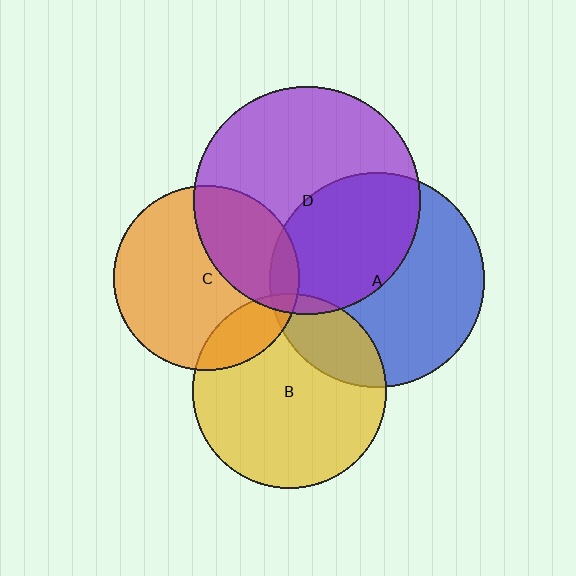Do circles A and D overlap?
Yes.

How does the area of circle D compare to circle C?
Approximately 1.5 times.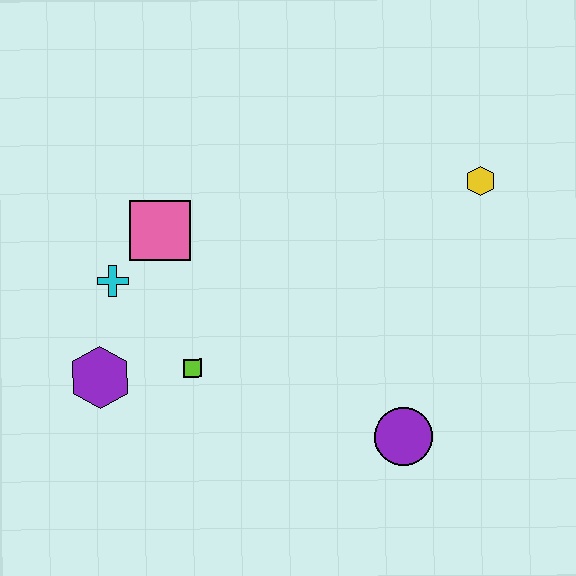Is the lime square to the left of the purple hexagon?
No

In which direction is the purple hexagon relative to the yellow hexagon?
The purple hexagon is to the left of the yellow hexagon.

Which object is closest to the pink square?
The cyan cross is closest to the pink square.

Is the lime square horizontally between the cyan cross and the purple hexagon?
No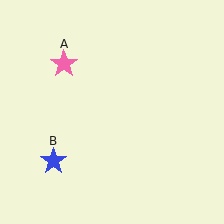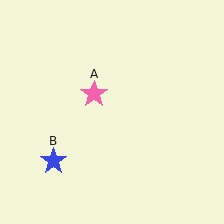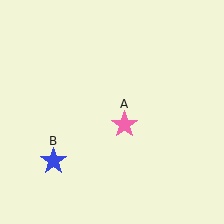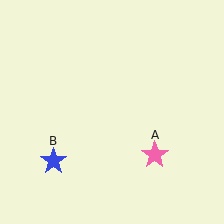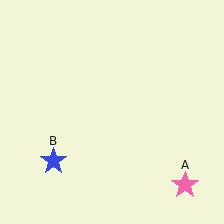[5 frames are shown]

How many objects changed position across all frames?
1 object changed position: pink star (object A).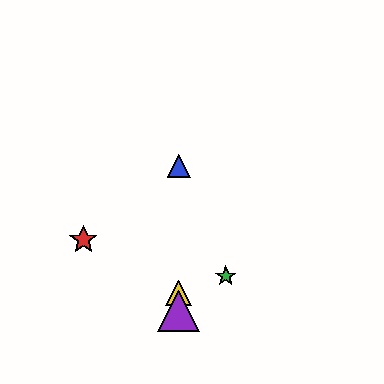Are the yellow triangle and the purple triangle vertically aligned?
Yes, both are at x≈179.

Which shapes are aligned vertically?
The blue triangle, the yellow triangle, the purple triangle are aligned vertically.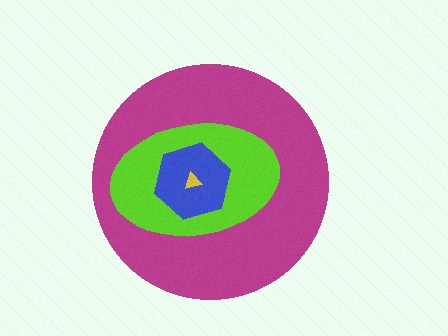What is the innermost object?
The yellow triangle.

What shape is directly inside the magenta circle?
The lime ellipse.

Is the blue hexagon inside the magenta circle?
Yes.